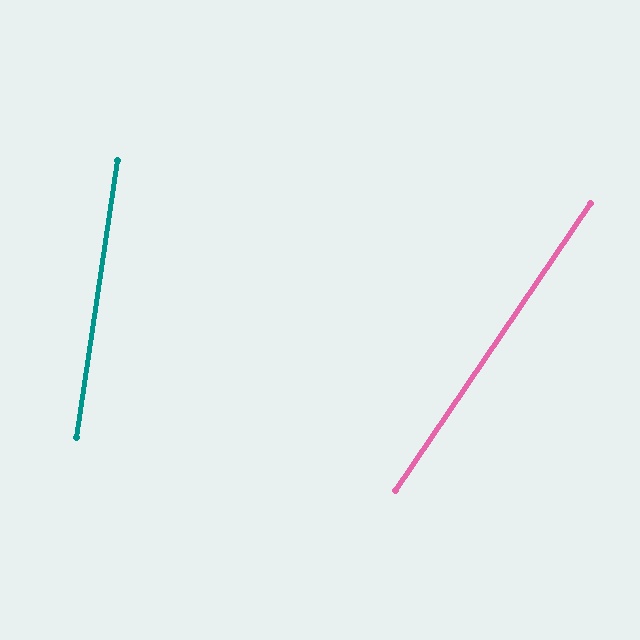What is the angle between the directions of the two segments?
Approximately 26 degrees.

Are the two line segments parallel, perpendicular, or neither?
Neither parallel nor perpendicular — they differ by about 26°.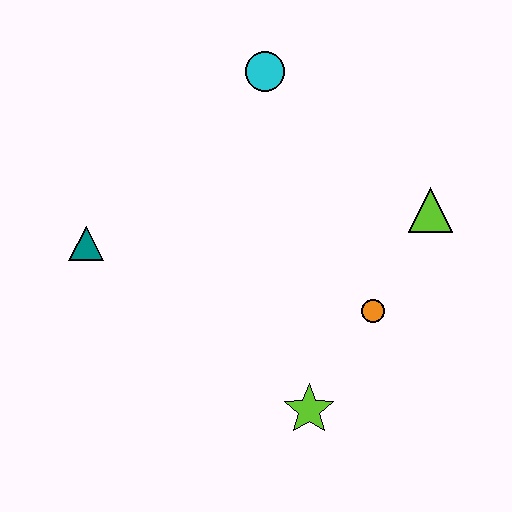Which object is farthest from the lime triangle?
The teal triangle is farthest from the lime triangle.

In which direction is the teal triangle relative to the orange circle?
The teal triangle is to the left of the orange circle.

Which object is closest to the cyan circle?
The lime triangle is closest to the cyan circle.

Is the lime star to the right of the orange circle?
No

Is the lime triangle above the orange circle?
Yes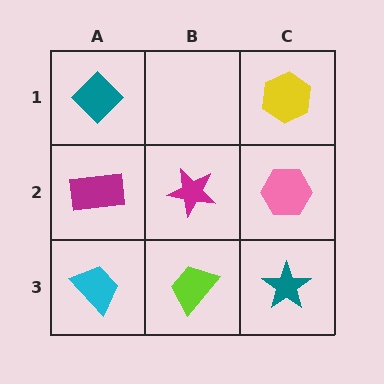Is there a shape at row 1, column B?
No, that cell is empty.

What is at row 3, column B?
A lime trapezoid.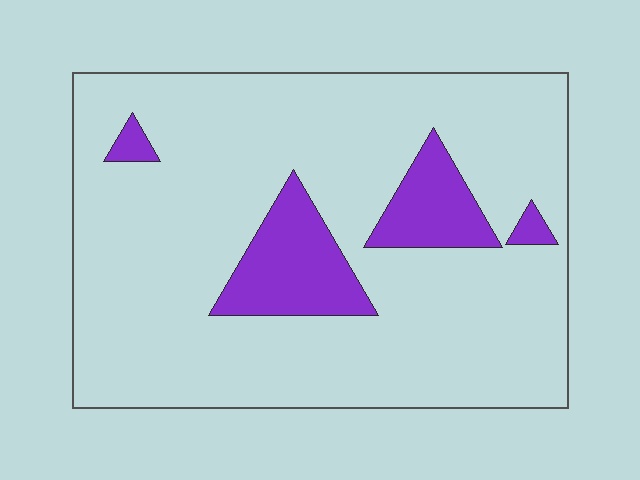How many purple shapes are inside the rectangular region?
4.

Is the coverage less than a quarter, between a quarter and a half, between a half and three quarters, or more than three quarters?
Less than a quarter.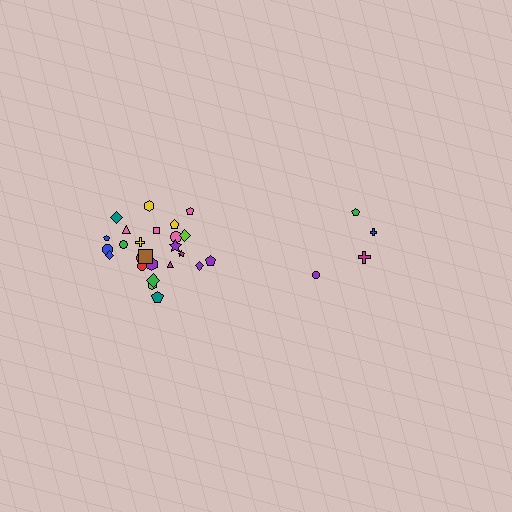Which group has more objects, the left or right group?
The left group.